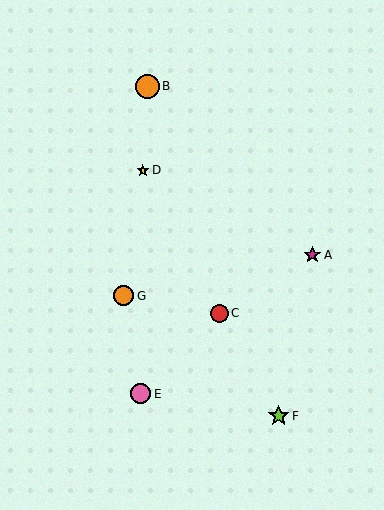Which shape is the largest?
The orange circle (labeled B) is the largest.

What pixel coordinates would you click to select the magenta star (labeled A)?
Click at (312, 255) to select the magenta star A.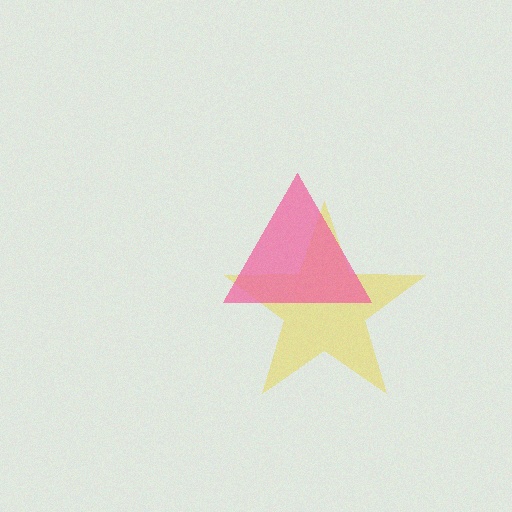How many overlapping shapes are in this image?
There are 2 overlapping shapes in the image.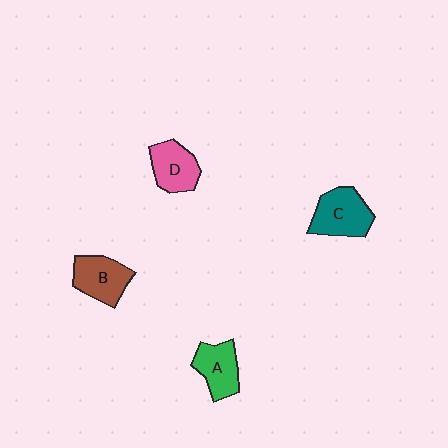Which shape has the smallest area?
Shape A (green).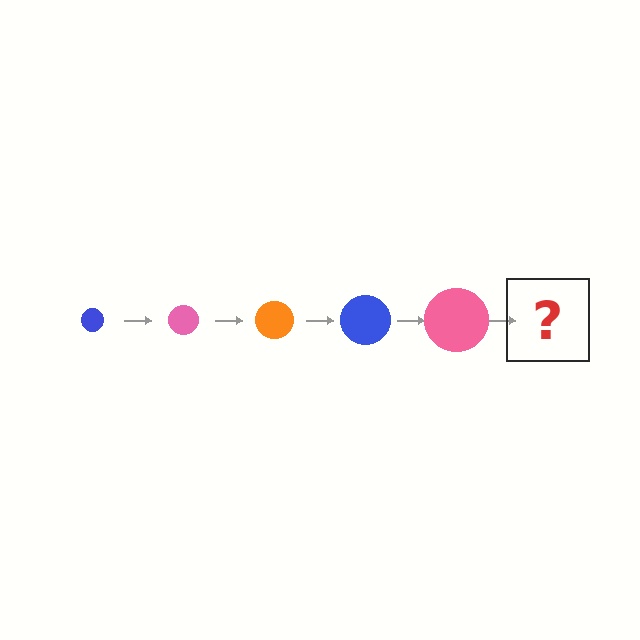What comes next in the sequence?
The next element should be an orange circle, larger than the previous one.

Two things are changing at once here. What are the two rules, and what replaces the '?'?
The two rules are that the circle grows larger each step and the color cycles through blue, pink, and orange. The '?' should be an orange circle, larger than the previous one.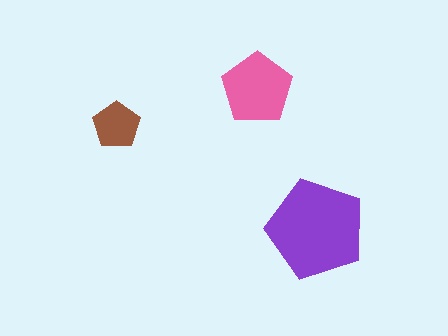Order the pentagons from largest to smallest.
the purple one, the pink one, the brown one.